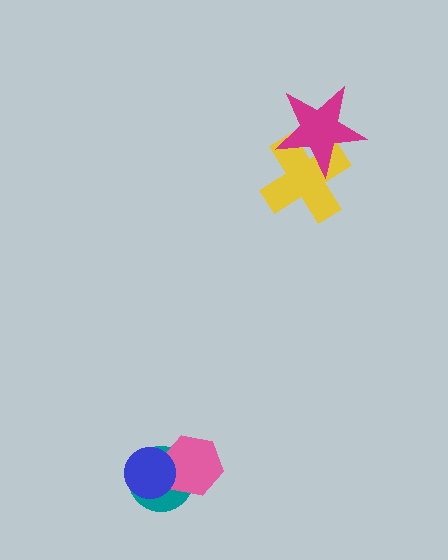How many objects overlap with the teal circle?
2 objects overlap with the teal circle.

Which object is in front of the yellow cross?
The magenta star is in front of the yellow cross.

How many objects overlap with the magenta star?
1 object overlaps with the magenta star.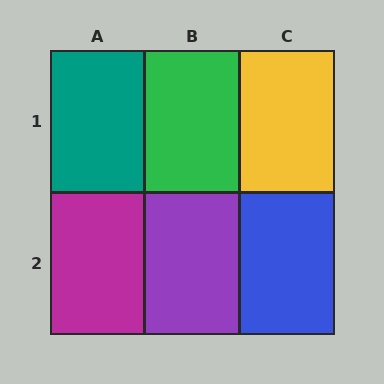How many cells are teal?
1 cell is teal.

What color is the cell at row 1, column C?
Yellow.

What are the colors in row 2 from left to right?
Magenta, purple, blue.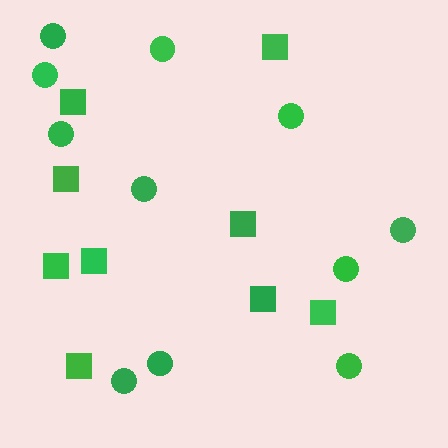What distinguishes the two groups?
There are 2 groups: one group of squares (9) and one group of circles (11).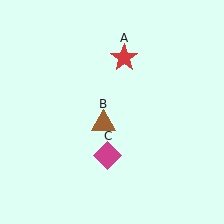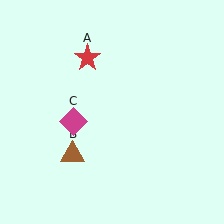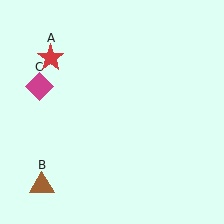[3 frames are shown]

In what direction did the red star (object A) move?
The red star (object A) moved left.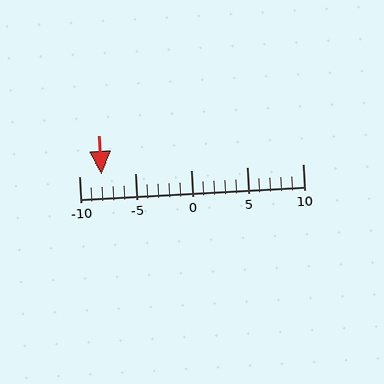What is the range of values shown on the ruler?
The ruler shows values from -10 to 10.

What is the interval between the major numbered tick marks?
The major tick marks are spaced 5 units apart.